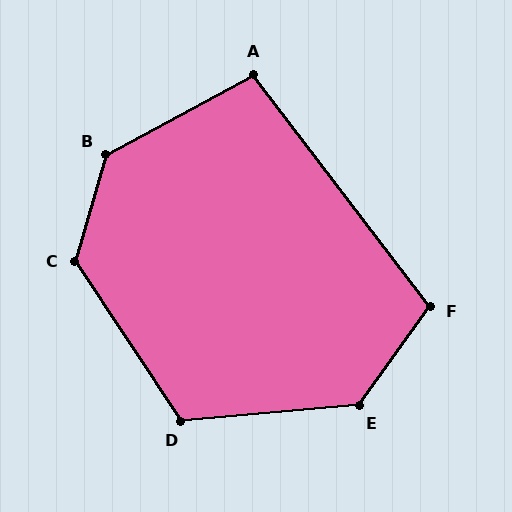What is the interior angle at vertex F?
Approximately 107 degrees (obtuse).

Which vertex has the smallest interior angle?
A, at approximately 99 degrees.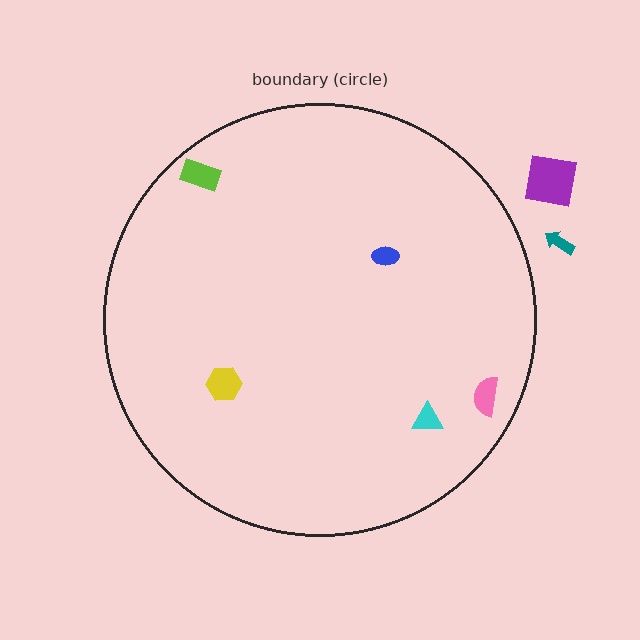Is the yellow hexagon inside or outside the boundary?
Inside.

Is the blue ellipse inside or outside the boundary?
Inside.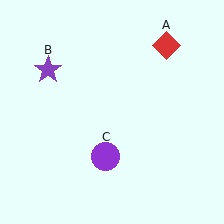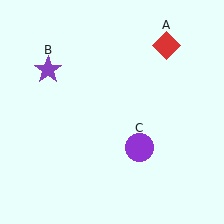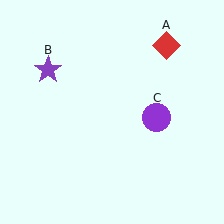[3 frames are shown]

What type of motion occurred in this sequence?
The purple circle (object C) rotated counterclockwise around the center of the scene.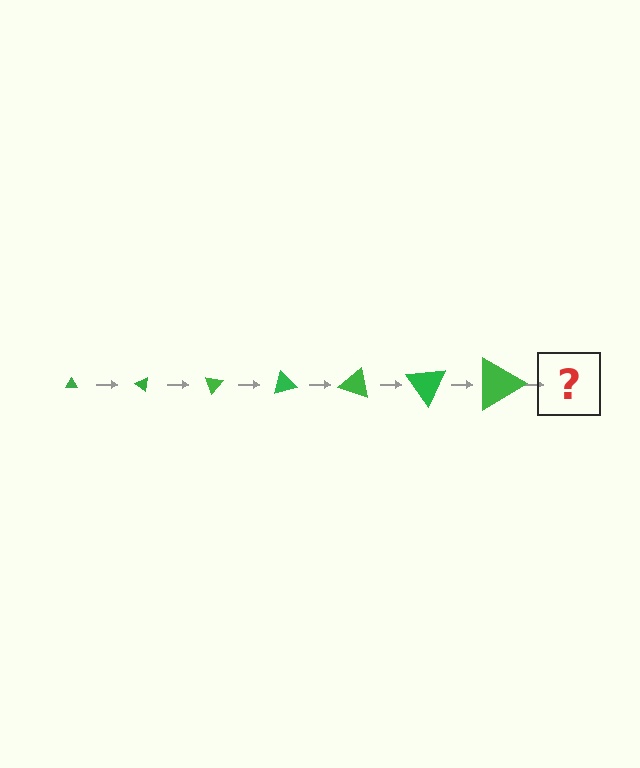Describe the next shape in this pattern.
It should be a triangle, larger than the previous one and rotated 245 degrees from the start.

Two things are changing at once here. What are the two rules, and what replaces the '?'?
The two rules are that the triangle grows larger each step and it rotates 35 degrees each step. The '?' should be a triangle, larger than the previous one and rotated 245 degrees from the start.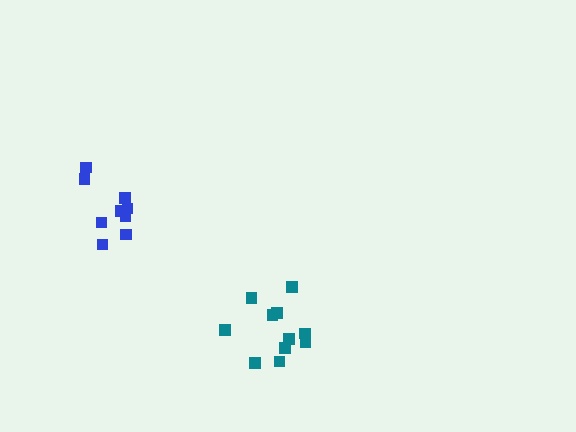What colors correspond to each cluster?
The clusters are colored: teal, blue.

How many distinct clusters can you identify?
There are 2 distinct clusters.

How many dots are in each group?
Group 1: 11 dots, Group 2: 9 dots (20 total).